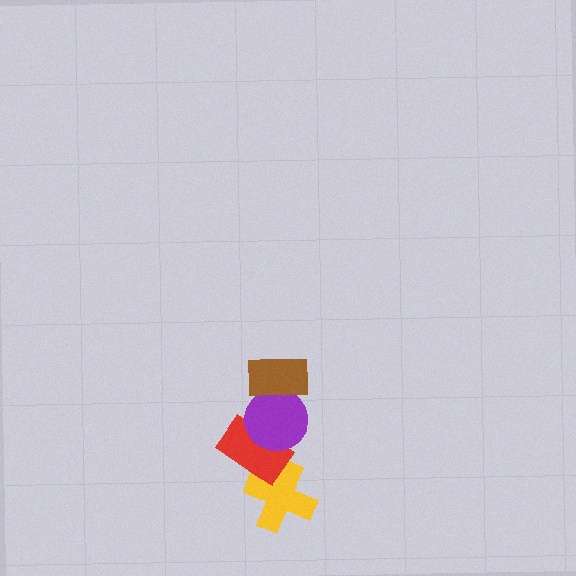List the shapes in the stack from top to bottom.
From top to bottom: the brown rectangle, the purple circle, the red rectangle, the yellow cross.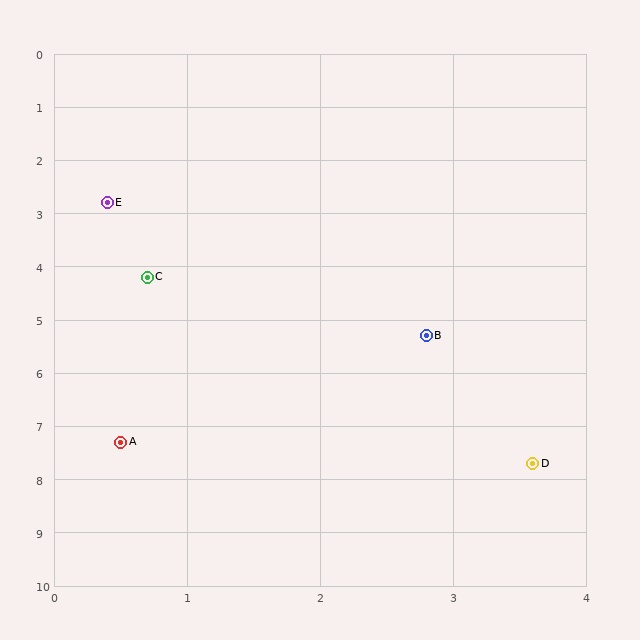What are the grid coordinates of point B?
Point B is at approximately (2.8, 5.3).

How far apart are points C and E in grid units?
Points C and E are about 1.4 grid units apart.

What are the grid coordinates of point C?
Point C is at approximately (0.7, 4.2).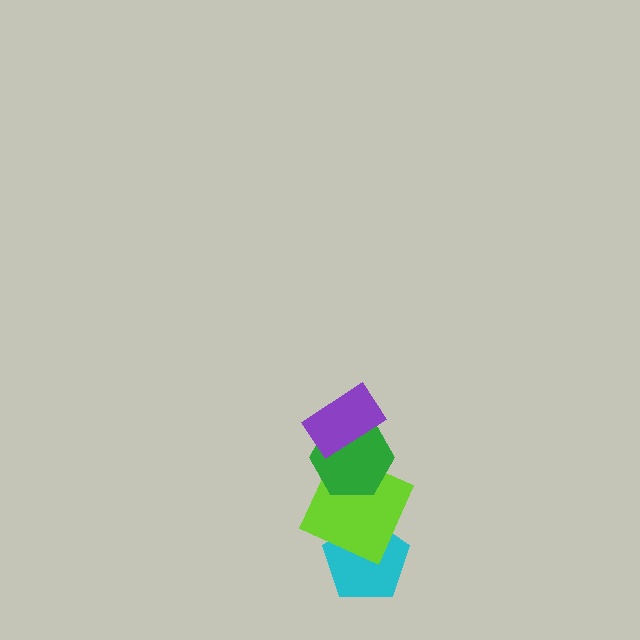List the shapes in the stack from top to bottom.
From top to bottom: the purple rectangle, the green hexagon, the lime square, the cyan pentagon.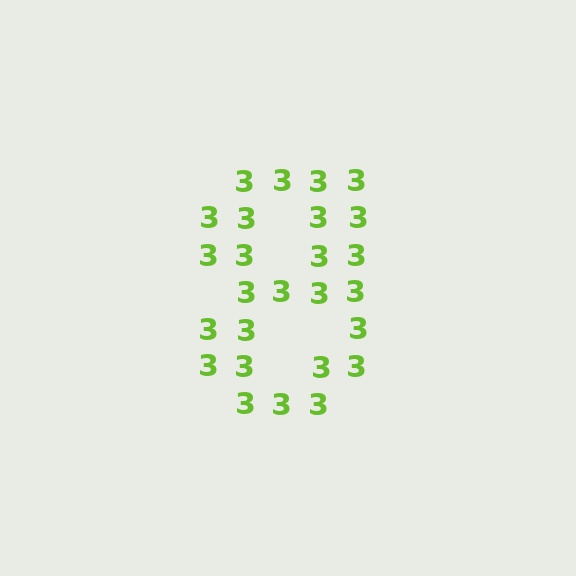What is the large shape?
The large shape is the digit 8.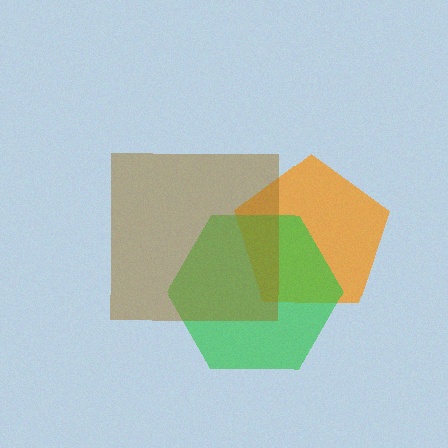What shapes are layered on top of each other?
The layered shapes are: an orange pentagon, a green hexagon, a brown square.